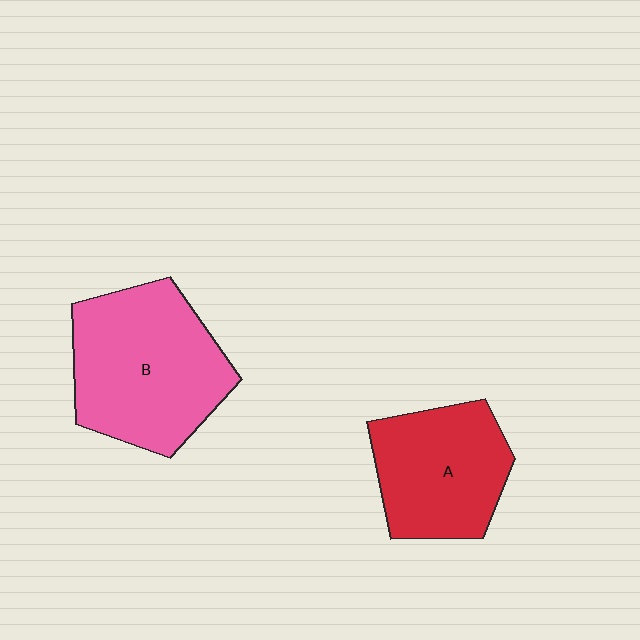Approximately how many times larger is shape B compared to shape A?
Approximately 1.3 times.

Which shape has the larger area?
Shape B (pink).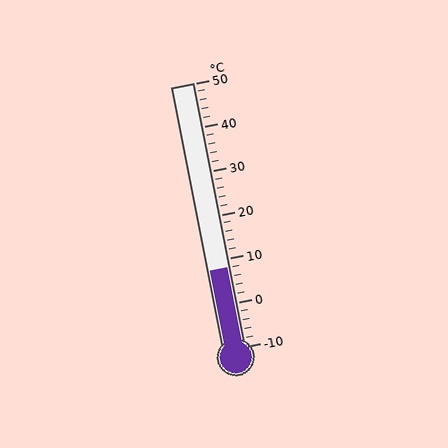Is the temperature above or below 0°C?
The temperature is above 0°C.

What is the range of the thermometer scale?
The thermometer scale ranges from -10°C to 50°C.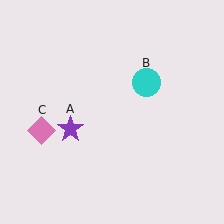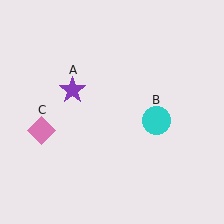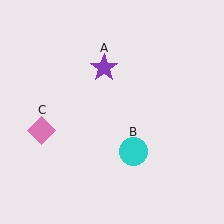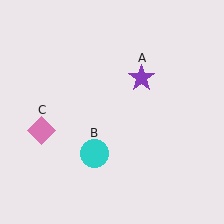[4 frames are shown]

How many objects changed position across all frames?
2 objects changed position: purple star (object A), cyan circle (object B).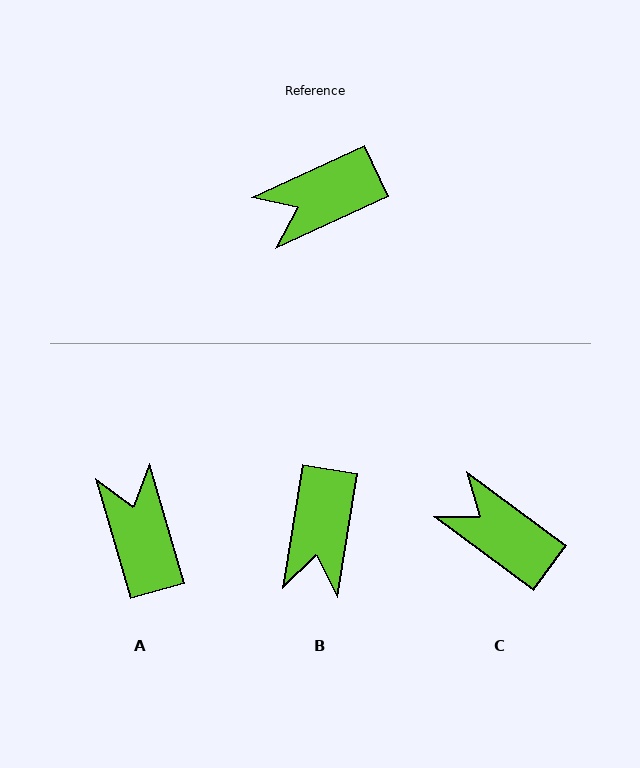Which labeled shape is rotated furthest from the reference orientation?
A, about 99 degrees away.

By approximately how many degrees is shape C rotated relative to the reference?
Approximately 62 degrees clockwise.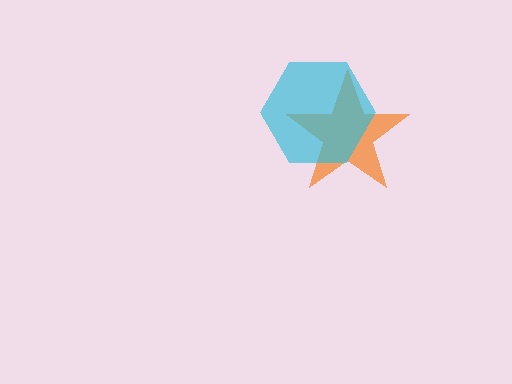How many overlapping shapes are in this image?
There are 2 overlapping shapes in the image.